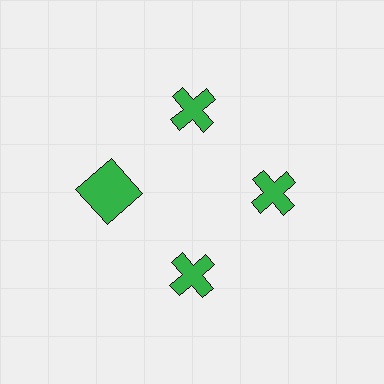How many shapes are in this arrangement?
There are 4 shapes arranged in a ring pattern.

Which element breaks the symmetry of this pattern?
The green square at roughly the 9 o'clock position breaks the symmetry. All other shapes are green crosses.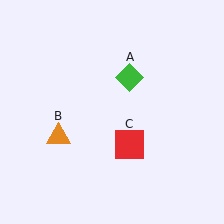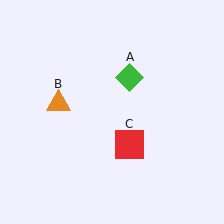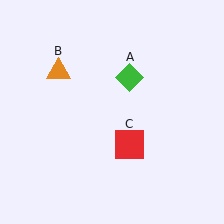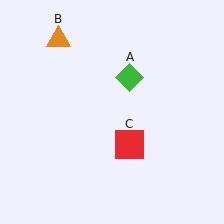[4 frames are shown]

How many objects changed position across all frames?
1 object changed position: orange triangle (object B).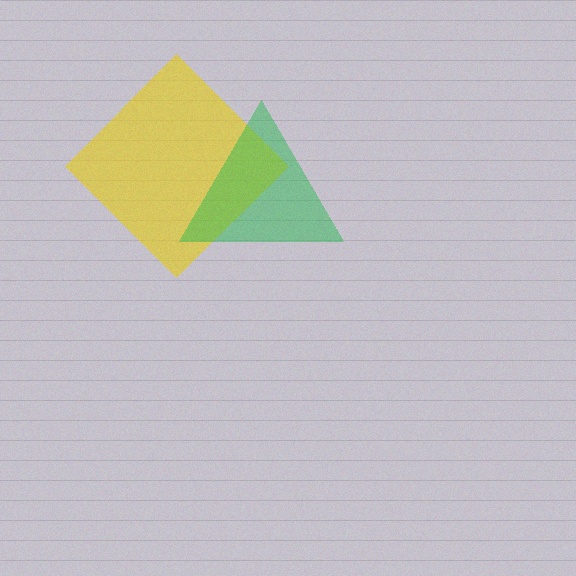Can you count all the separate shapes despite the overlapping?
Yes, there are 2 separate shapes.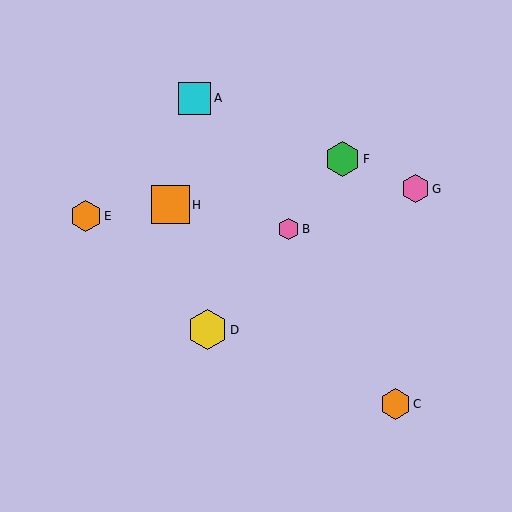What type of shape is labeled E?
Shape E is an orange hexagon.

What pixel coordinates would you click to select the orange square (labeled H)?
Click at (170, 205) to select the orange square H.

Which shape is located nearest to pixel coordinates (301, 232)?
The pink hexagon (labeled B) at (289, 229) is nearest to that location.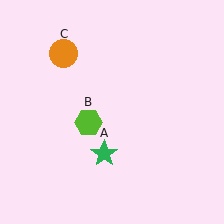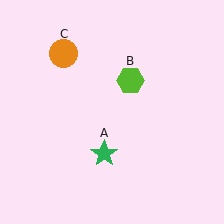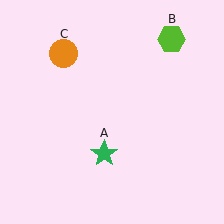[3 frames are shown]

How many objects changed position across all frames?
1 object changed position: lime hexagon (object B).